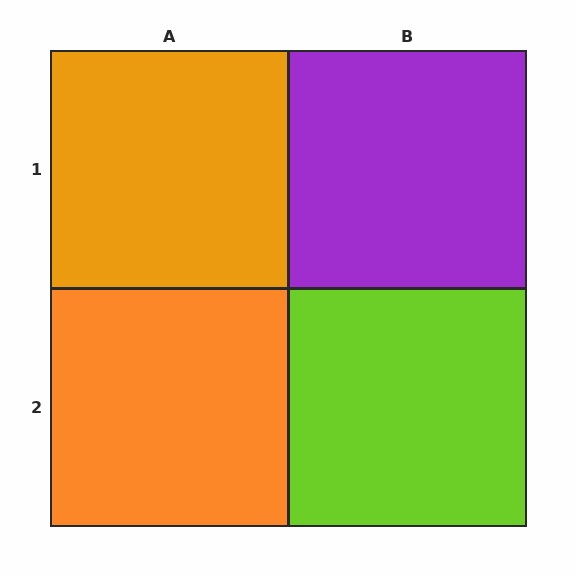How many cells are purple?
1 cell is purple.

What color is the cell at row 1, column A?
Orange.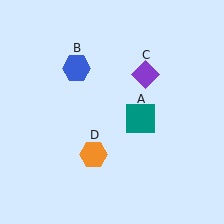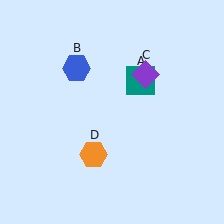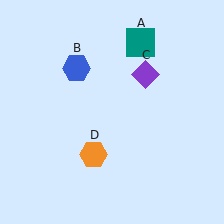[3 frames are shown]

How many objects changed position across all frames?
1 object changed position: teal square (object A).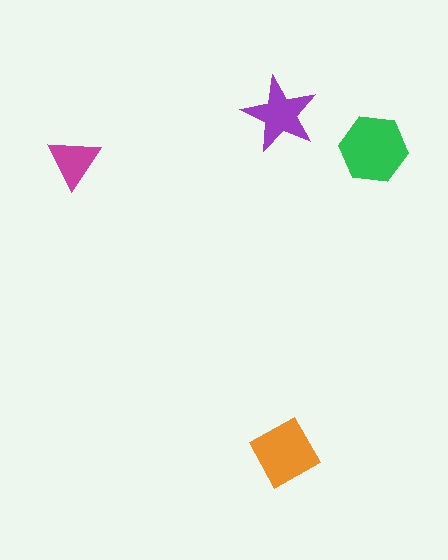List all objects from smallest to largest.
The magenta triangle, the purple star, the orange diamond, the green hexagon.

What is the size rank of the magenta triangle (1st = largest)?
4th.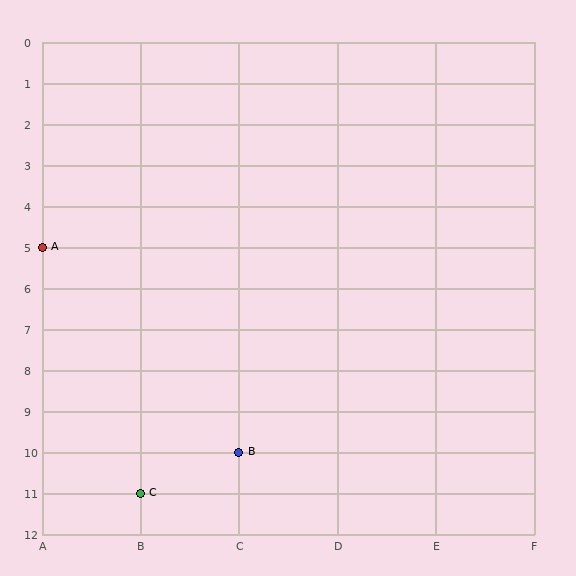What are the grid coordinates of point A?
Point A is at grid coordinates (A, 5).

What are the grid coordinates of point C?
Point C is at grid coordinates (B, 11).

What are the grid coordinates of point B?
Point B is at grid coordinates (C, 10).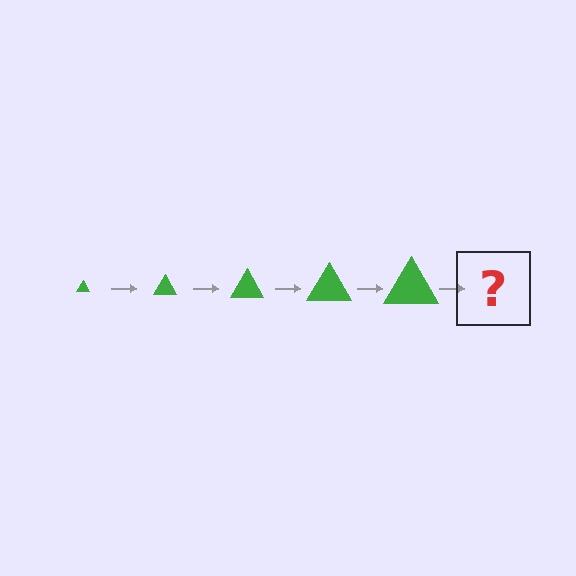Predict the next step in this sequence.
The next step is a green triangle, larger than the previous one.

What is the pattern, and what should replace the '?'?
The pattern is that the triangle gets progressively larger each step. The '?' should be a green triangle, larger than the previous one.